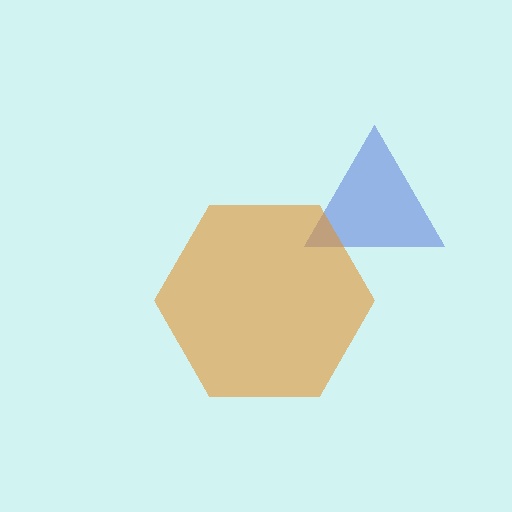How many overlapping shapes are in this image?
There are 2 overlapping shapes in the image.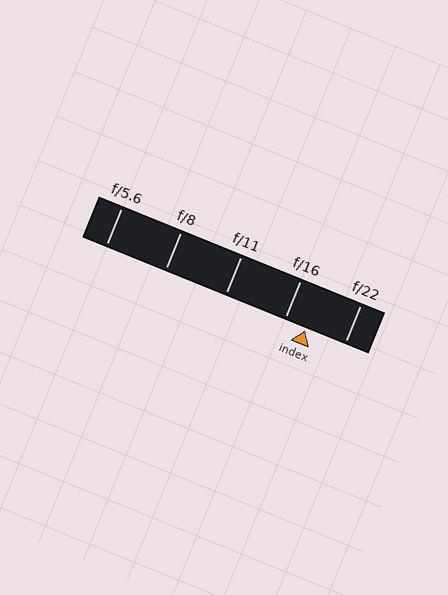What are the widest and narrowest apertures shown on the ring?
The widest aperture shown is f/5.6 and the narrowest is f/22.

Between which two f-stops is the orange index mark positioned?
The index mark is between f/16 and f/22.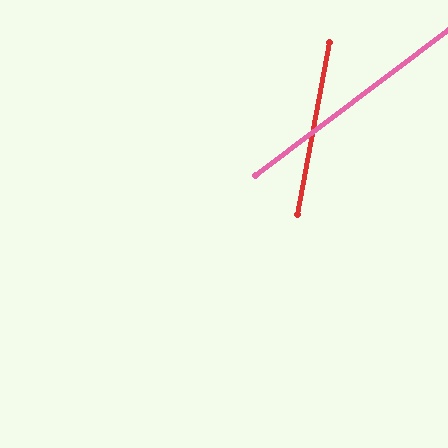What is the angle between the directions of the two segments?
Approximately 43 degrees.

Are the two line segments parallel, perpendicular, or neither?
Neither parallel nor perpendicular — they differ by about 43°.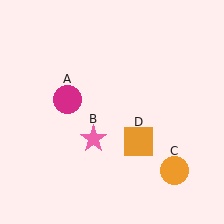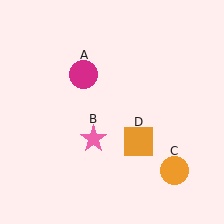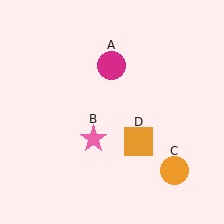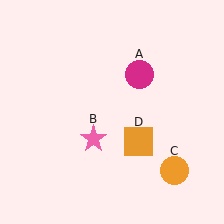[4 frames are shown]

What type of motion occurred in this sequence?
The magenta circle (object A) rotated clockwise around the center of the scene.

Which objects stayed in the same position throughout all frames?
Pink star (object B) and orange circle (object C) and orange square (object D) remained stationary.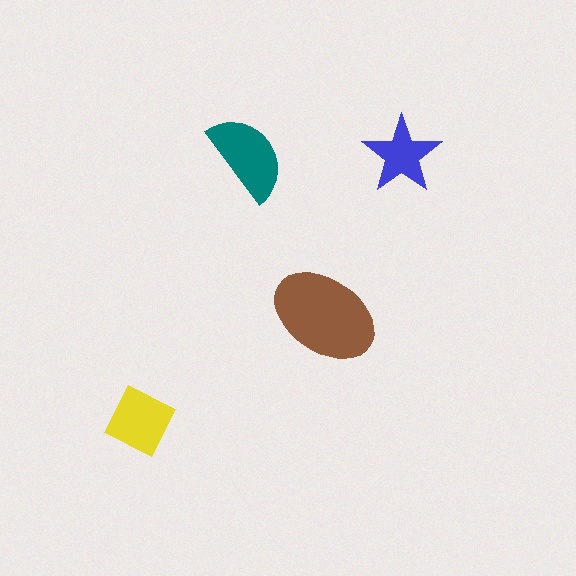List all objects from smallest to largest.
The blue star, the yellow diamond, the teal semicircle, the brown ellipse.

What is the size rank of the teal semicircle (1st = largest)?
2nd.